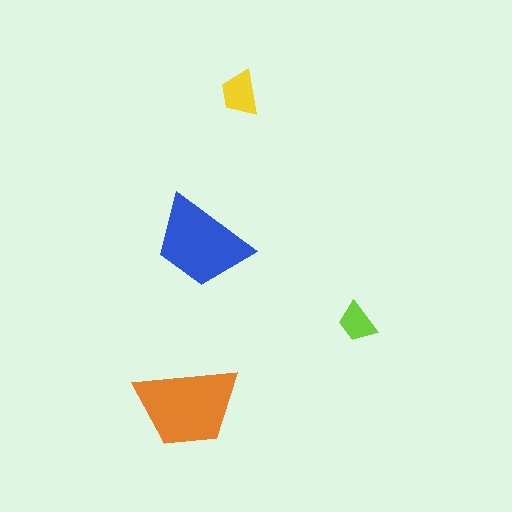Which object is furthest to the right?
The lime trapezoid is rightmost.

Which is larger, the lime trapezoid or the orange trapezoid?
The orange one.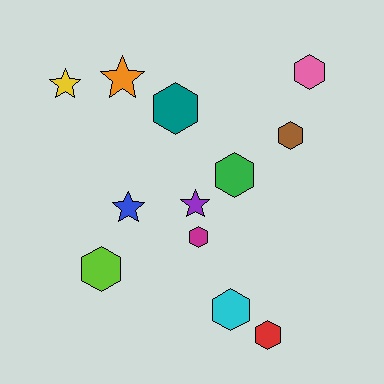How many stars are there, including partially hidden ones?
There are 4 stars.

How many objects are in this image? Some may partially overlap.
There are 12 objects.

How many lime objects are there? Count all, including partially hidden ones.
There is 1 lime object.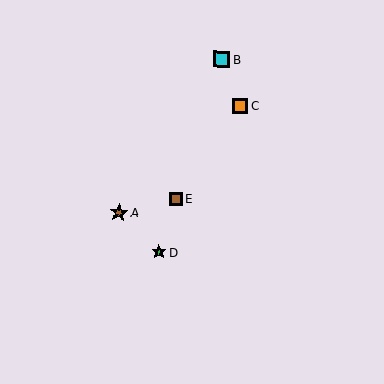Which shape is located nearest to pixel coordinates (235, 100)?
The orange square (labeled C) at (240, 106) is nearest to that location.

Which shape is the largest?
The brown star (labeled A) is the largest.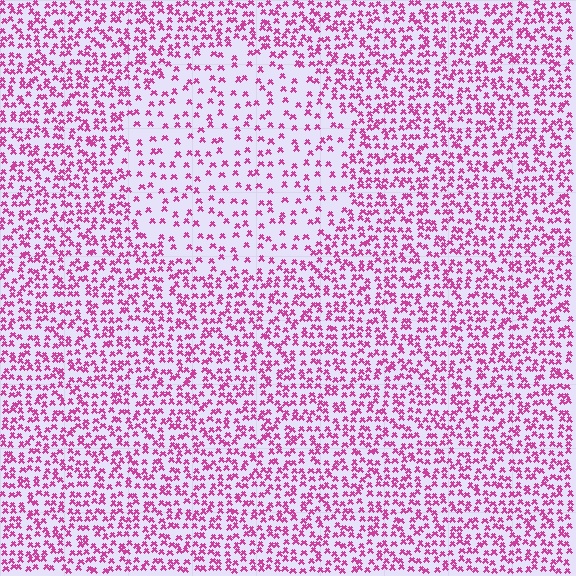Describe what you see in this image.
The image contains small magenta elements arranged at two different densities. A circle-shaped region is visible where the elements are less densely packed than the surrounding area.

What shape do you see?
I see a circle.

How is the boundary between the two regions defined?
The boundary is defined by a change in element density (approximately 2.1x ratio). All elements are the same color, size, and shape.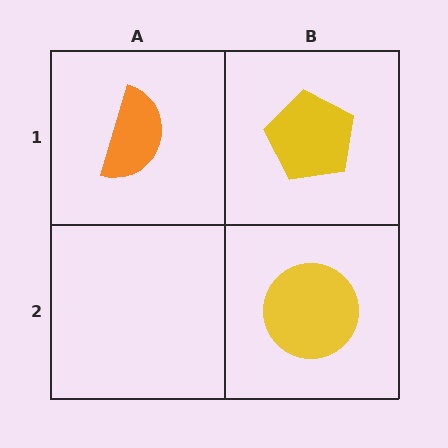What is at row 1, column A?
An orange semicircle.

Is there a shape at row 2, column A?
No, that cell is empty.